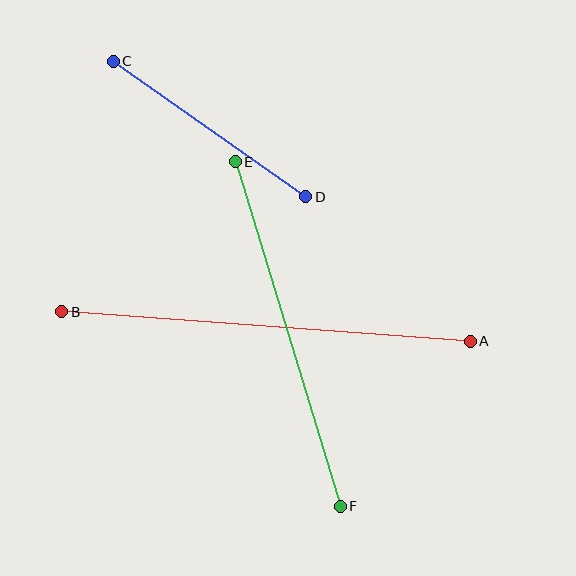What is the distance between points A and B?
The distance is approximately 409 pixels.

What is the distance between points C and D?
The distance is approximately 236 pixels.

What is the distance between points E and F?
The distance is approximately 360 pixels.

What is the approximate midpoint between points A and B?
The midpoint is at approximately (266, 326) pixels.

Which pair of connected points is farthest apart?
Points A and B are farthest apart.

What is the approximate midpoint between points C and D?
The midpoint is at approximately (209, 129) pixels.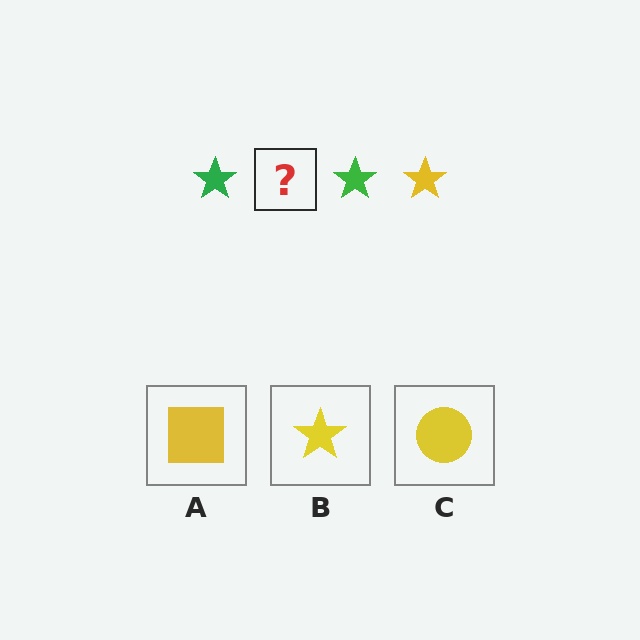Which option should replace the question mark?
Option B.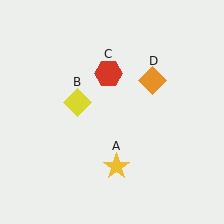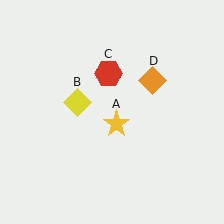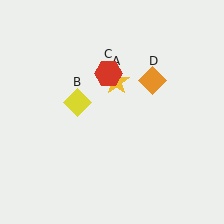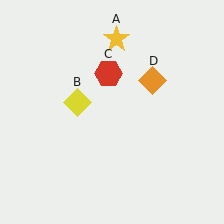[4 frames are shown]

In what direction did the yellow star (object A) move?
The yellow star (object A) moved up.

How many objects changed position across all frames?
1 object changed position: yellow star (object A).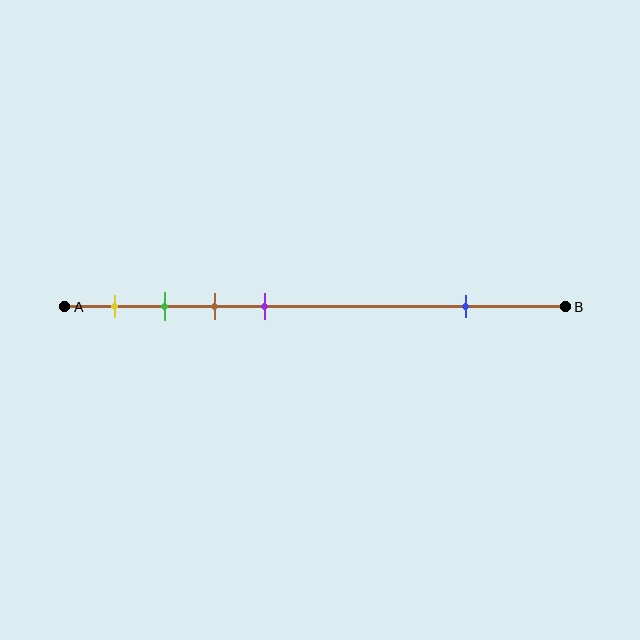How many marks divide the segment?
There are 5 marks dividing the segment.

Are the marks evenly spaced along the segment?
No, the marks are not evenly spaced.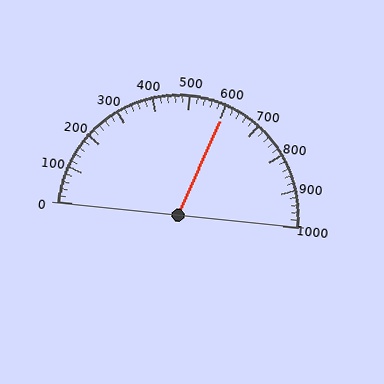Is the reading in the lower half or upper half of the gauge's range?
The reading is in the upper half of the range (0 to 1000).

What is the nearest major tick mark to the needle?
The nearest major tick mark is 600.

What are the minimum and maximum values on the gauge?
The gauge ranges from 0 to 1000.